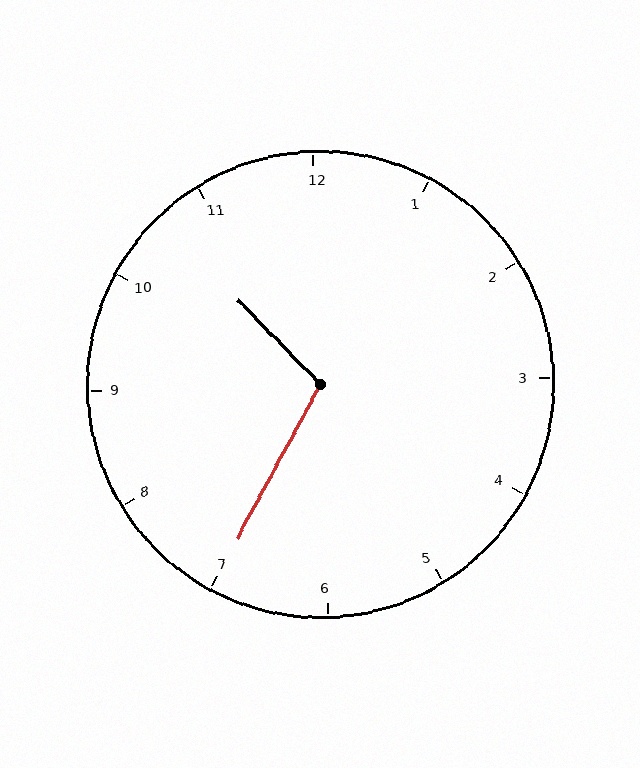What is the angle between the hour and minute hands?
Approximately 108 degrees.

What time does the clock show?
10:35.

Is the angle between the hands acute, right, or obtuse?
It is obtuse.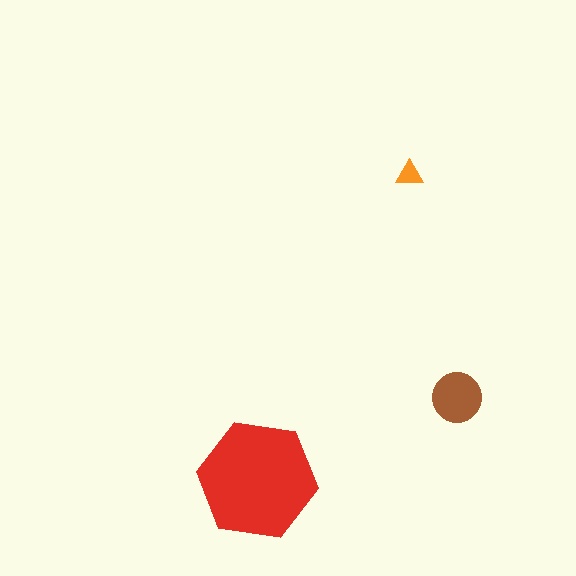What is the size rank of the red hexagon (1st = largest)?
1st.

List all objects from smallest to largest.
The orange triangle, the brown circle, the red hexagon.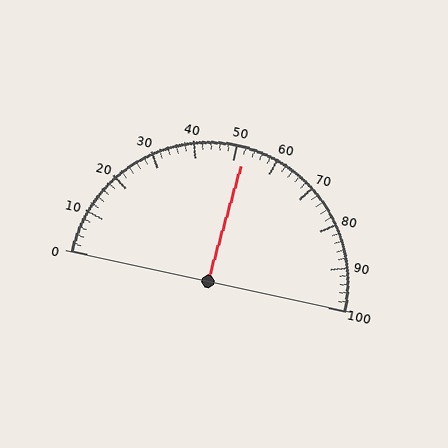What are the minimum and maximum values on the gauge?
The gauge ranges from 0 to 100.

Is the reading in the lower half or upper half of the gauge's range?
The reading is in the upper half of the range (0 to 100).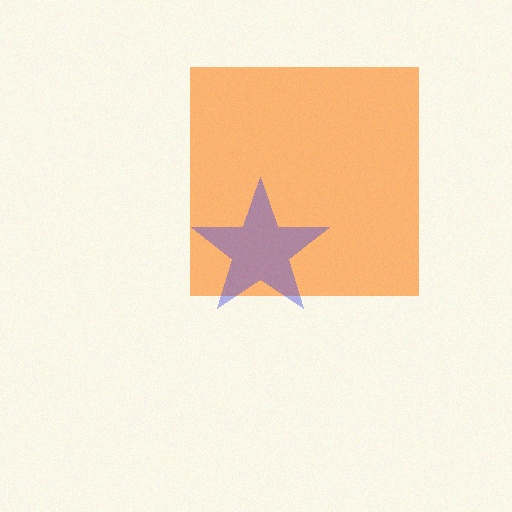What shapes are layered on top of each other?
The layered shapes are: an orange square, a blue star.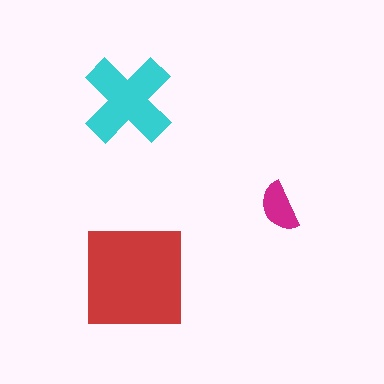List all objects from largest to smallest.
The red square, the cyan cross, the magenta semicircle.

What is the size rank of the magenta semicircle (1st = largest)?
3rd.